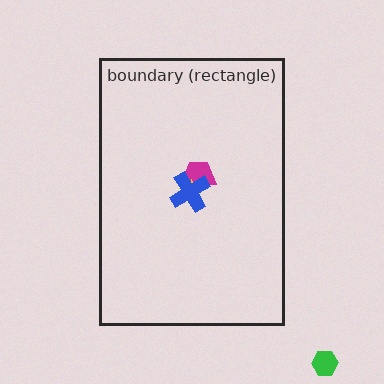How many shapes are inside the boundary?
3 inside, 1 outside.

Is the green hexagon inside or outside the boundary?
Outside.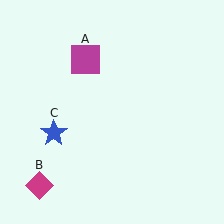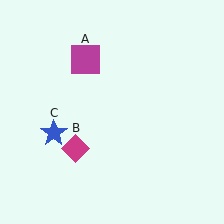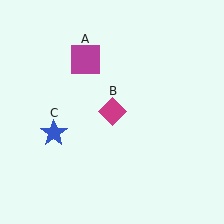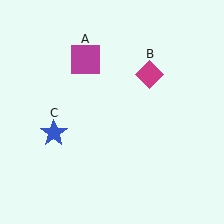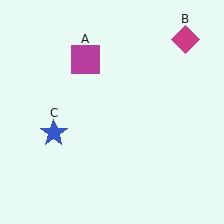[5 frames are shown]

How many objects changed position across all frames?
1 object changed position: magenta diamond (object B).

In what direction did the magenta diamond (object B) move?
The magenta diamond (object B) moved up and to the right.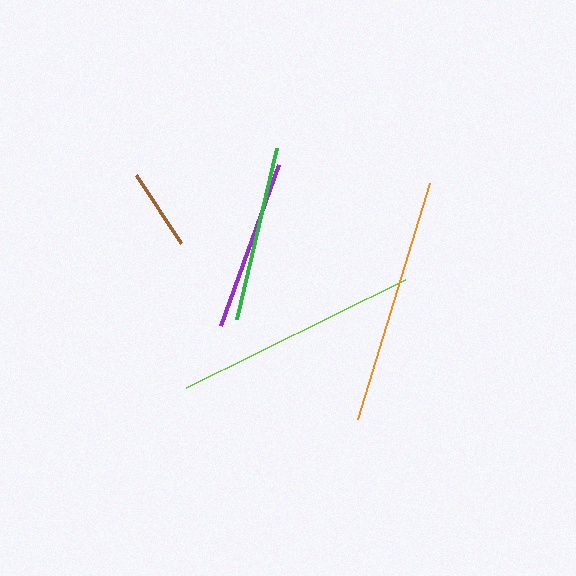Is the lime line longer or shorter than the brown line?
The lime line is longer than the brown line.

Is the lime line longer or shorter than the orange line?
The orange line is longer than the lime line.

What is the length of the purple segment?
The purple segment is approximately 172 pixels long.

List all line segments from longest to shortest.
From longest to shortest: orange, lime, green, purple, brown.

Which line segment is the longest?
The orange line is the longest at approximately 246 pixels.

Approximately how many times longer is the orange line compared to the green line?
The orange line is approximately 1.4 times the length of the green line.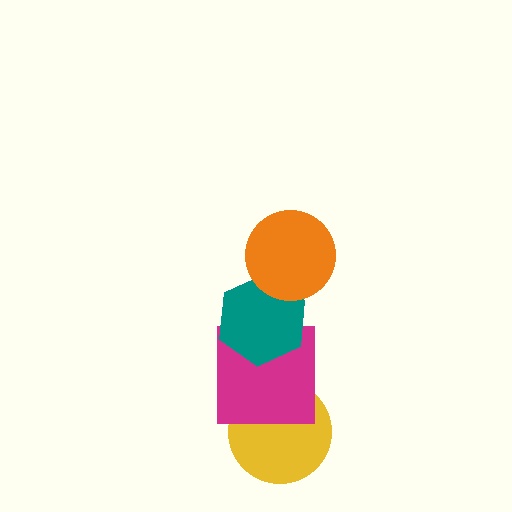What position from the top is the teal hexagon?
The teal hexagon is 2nd from the top.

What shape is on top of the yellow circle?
The magenta square is on top of the yellow circle.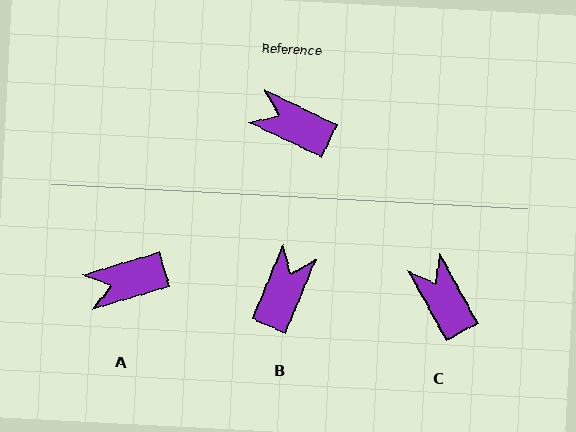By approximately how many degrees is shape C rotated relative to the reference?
Approximately 36 degrees clockwise.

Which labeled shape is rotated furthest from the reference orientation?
B, about 87 degrees away.